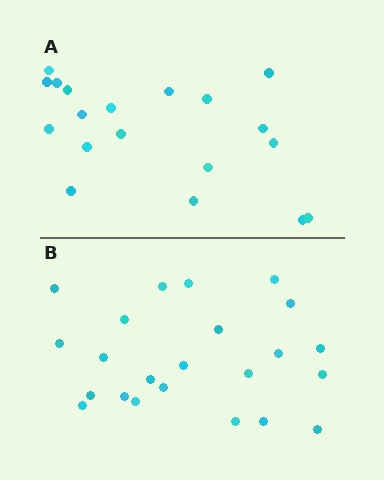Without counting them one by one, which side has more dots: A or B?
Region B (the bottom region) has more dots.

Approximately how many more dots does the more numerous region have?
Region B has about 4 more dots than region A.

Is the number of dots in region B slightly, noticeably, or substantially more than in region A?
Region B has only slightly more — the two regions are fairly close. The ratio is roughly 1.2 to 1.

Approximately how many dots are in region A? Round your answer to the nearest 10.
About 20 dots. (The exact count is 19, which rounds to 20.)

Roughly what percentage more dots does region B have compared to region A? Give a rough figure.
About 20% more.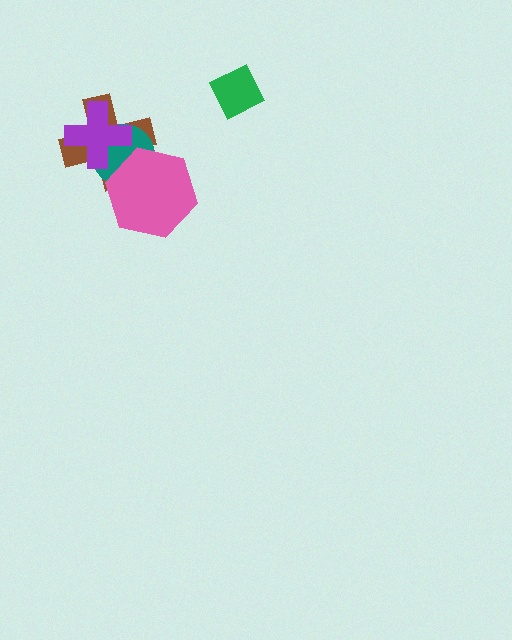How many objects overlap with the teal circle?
3 objects overlap with the teal circle.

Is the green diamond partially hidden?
No, no other shape covers it.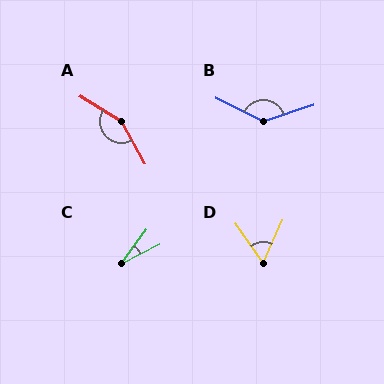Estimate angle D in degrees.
Approximately 59 degrees.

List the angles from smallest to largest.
C (26°), D (59°), B (135°), A (151°).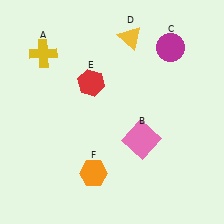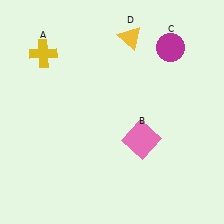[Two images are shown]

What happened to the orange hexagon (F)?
The orange hexagon (F) was removed in Image 2. It was in the bottom-left area of Image 1.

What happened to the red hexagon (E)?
The red hexagon (E) was removed in Image 2. It was in the top-left area of Image 1.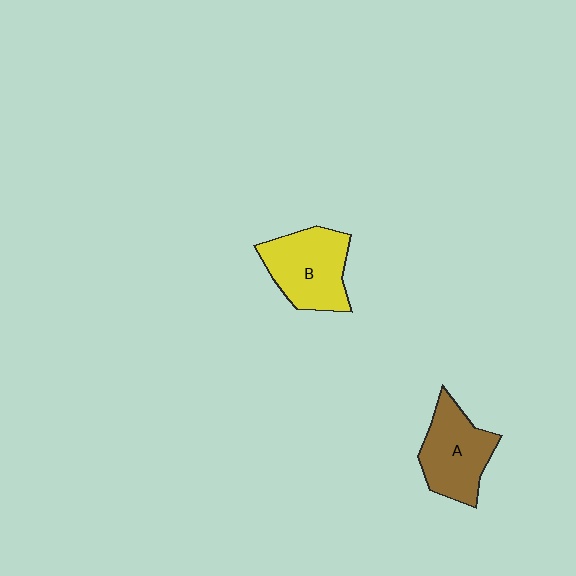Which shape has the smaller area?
Shape A (brown).